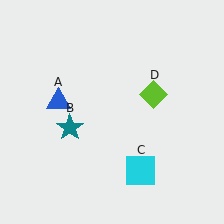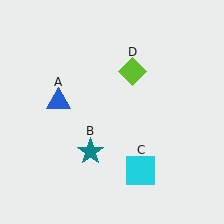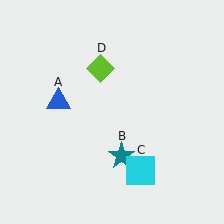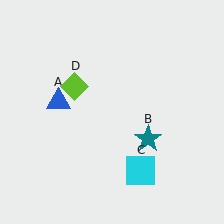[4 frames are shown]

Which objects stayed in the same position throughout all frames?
Blue triangle (object A) and cyan square (object C) remained stationary.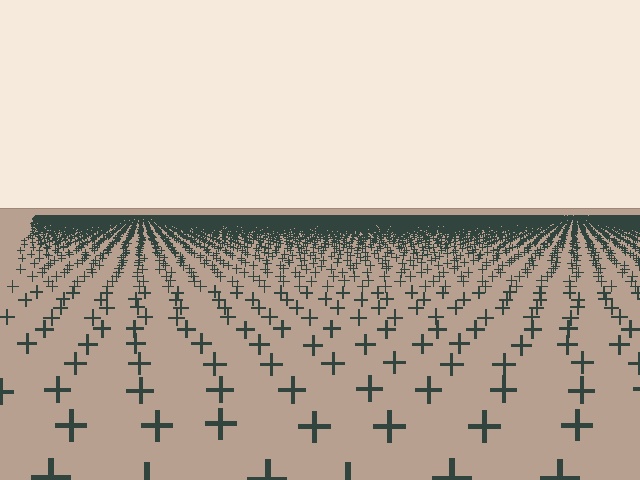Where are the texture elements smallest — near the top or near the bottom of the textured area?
Near the top.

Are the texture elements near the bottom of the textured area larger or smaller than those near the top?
Larger. Near the bottom, elements are closer to the viewer and appear at a bigger on-screen size.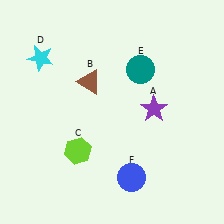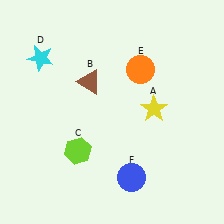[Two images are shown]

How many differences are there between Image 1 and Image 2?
There are 2 differences between the two images.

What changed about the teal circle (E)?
In Image 1, E is teal. In Image 2, it changed to orange.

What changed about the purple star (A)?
In Image 1, A is purple. In Image 2, it changed to yellow.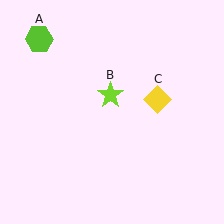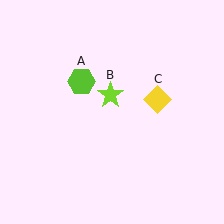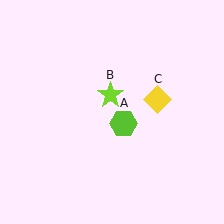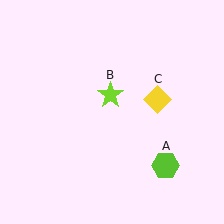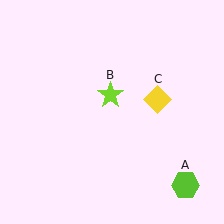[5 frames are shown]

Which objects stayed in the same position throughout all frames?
Lime star (object B) and yellow diamond (object C) remained stationary.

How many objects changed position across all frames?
1 object changed position: lime hexagon (object A).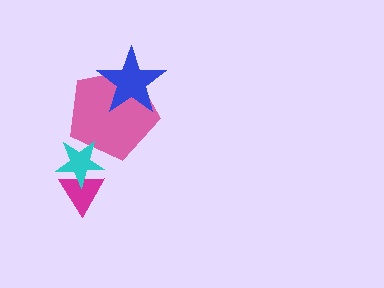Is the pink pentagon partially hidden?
Yes, it is partially covered by another shape.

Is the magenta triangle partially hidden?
Yes, it is partially covered by another shape.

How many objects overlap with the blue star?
1 object overlaps with the blue star.